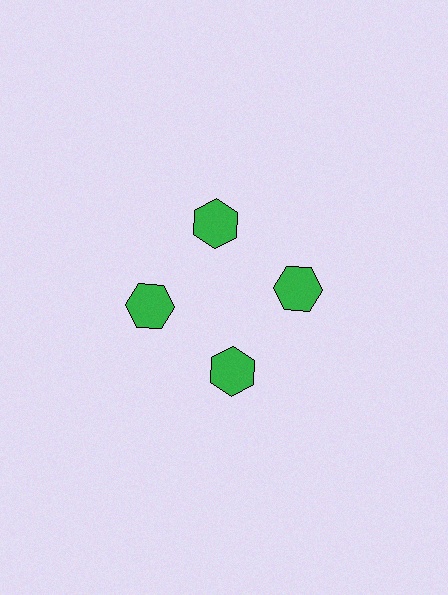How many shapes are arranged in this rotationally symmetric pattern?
There are 4 shapes, arranged in 4 groups of 1.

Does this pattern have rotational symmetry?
Yes, this pattern has 4-fold rotational symmetry. It looks the same after rotating 90 degrees around the center.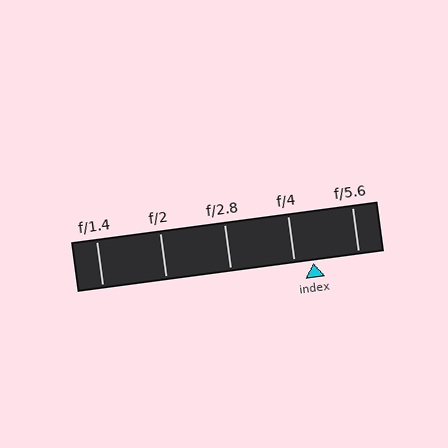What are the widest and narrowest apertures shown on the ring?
The widest aperture shown is f/1.4 and the narrowest is f/5.6.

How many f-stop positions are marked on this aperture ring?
There are 5 f-stop positions marked.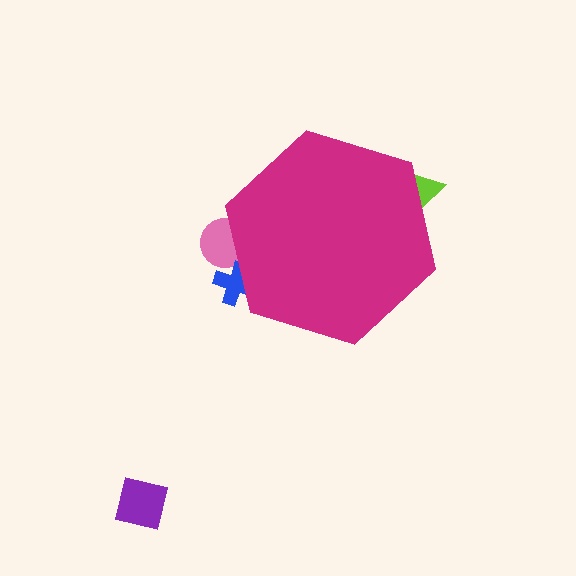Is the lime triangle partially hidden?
Yes, the lime triangle is partially hidden behind the magenta hexagon.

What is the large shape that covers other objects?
A magenta hexagon.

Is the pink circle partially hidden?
Yes, the pink circle is partially hidden behind the magenta hexagon.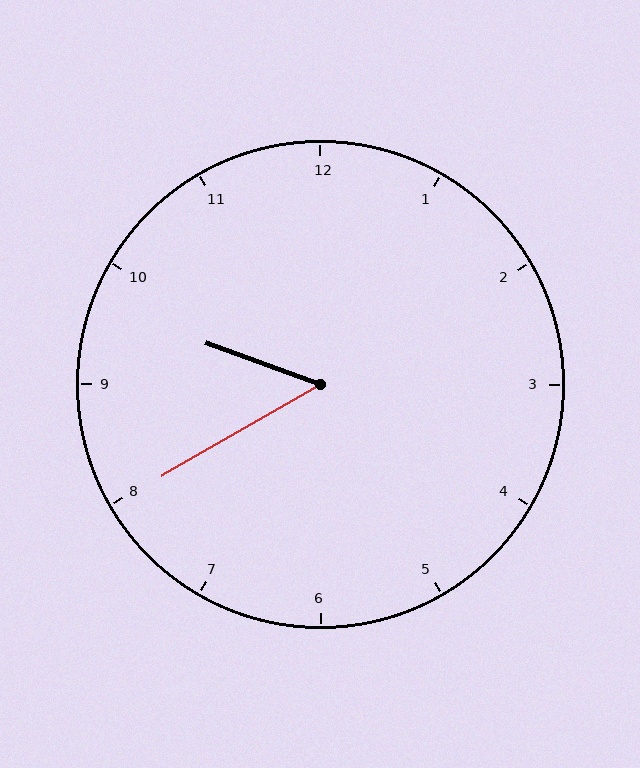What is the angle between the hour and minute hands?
Approximately 50 degrees.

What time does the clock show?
9:40.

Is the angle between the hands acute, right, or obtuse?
It is acute.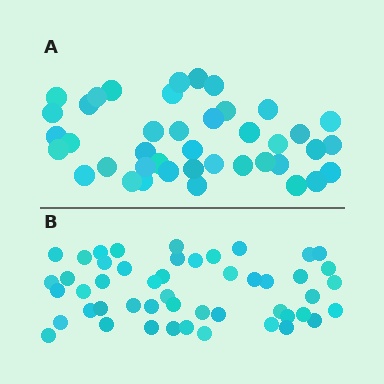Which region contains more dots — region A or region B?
Region B (the bottom region) has more dots.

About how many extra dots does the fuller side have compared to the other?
Region B has roughly 8 or so more dots than region A.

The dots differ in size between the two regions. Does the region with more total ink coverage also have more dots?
No. Region A has more total ink coverage because its dots are larger, but region B actually contains more individual dots. Total area can be misleading — the number of items is what matters here.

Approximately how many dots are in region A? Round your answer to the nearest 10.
About 40 dots. (The exact count is 41, which rounds to 40.)